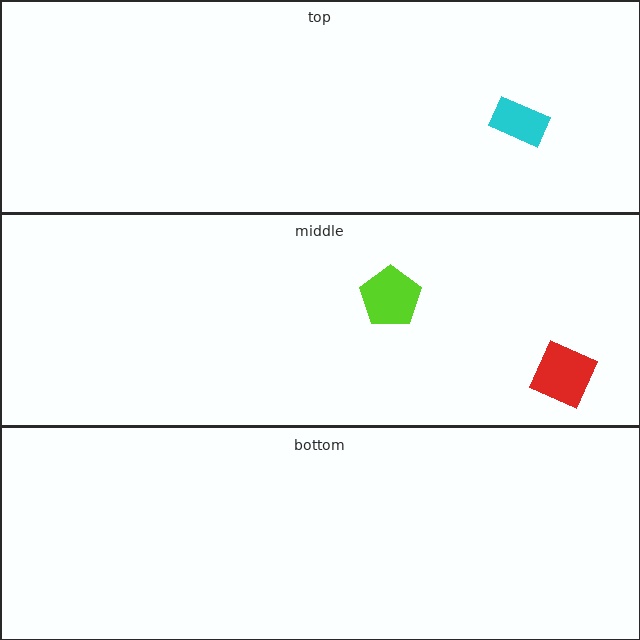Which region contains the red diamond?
The middle region.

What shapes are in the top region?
The cyan rectangle.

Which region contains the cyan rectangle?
The top region.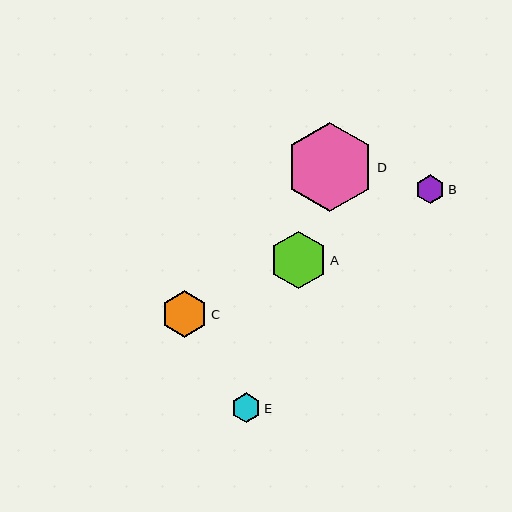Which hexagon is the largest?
Hexagon D is the largest with a size of approximately 89 pixels.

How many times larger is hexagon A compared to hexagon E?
Hexagon A is approximately 1.9 times the size of hexagon E.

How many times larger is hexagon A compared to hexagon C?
Hexagon A is approximately 1.2 times the size of hexagon C.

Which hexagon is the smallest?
Hexagon B is the smallest with a size of approximately 29 pixels.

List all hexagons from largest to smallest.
From largest to smallest: D, A, C, E, B.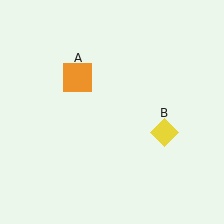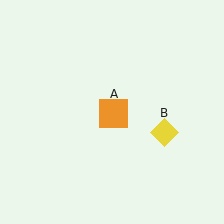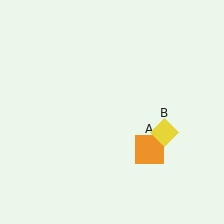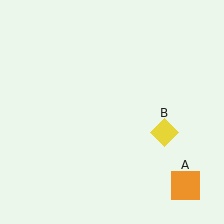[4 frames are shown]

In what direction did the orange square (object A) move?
The orange square (object A) moved down and to the right.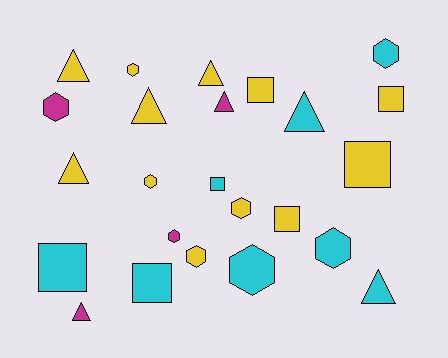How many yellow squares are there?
There are 4 yellow squares.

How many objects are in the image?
There are 24 objects.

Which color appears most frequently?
Yellow, with 12 objects.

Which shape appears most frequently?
Hexagon, with 9 objects.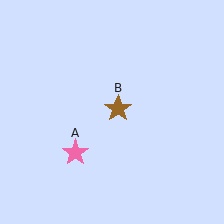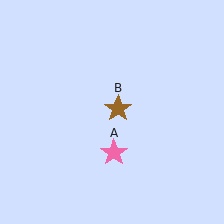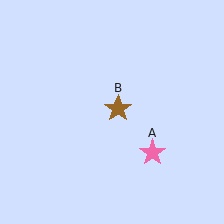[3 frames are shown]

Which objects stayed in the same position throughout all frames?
Brown star (object B) remained stationary.